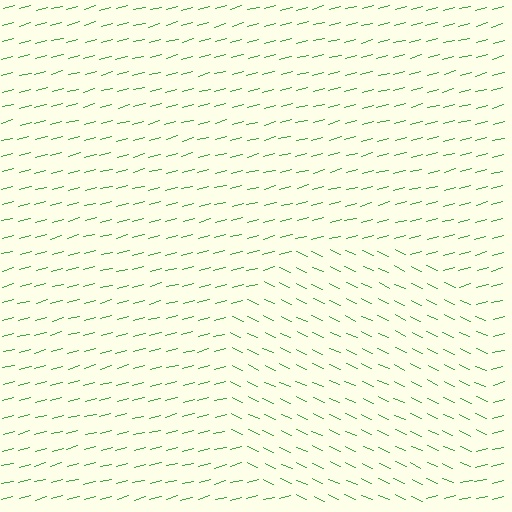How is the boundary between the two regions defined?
The boundary is defined purely by a change in line orientation (approximately 39 degrees difference). All lines are the same color and thickness.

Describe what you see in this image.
The image is filled with small green line segments. A circle region in the image has lines oriented differently from the surrounding lines, creating a visible texture boundary.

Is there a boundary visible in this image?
Yes, there is a texture boundary formed by a change in line orientation.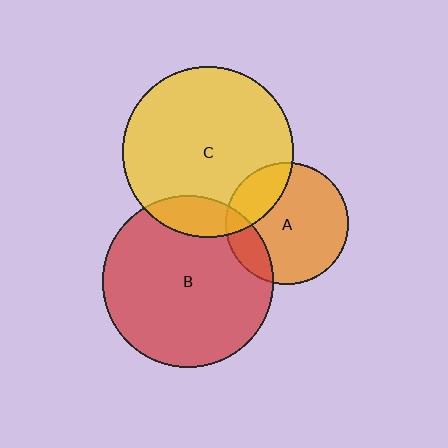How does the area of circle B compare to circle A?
Approximately 2.0 times.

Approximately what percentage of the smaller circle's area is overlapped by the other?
Approximately 15%.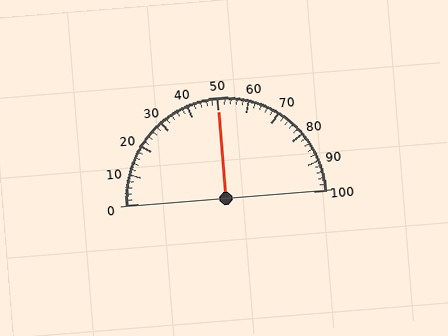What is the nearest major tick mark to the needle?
The nearest major tick mark is 50.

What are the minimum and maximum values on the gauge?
The gauge ranges from 0 to 100.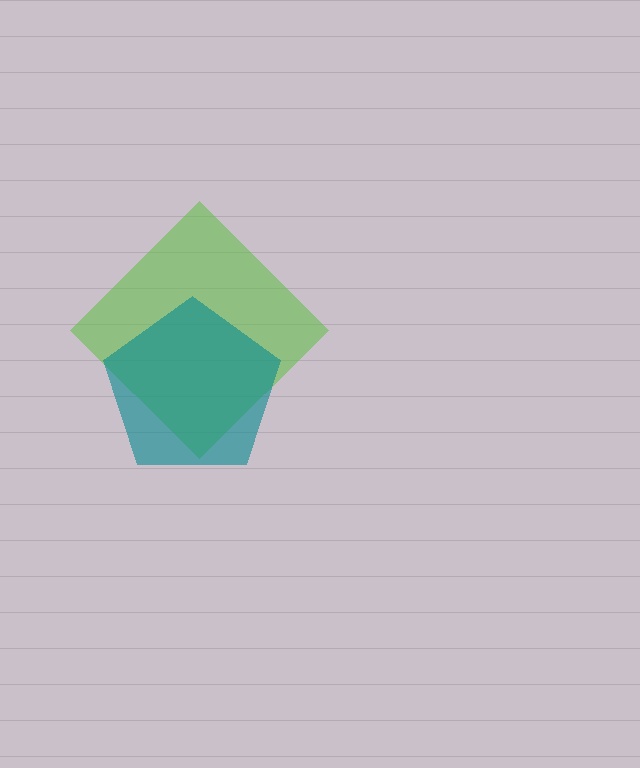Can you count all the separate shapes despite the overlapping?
Yes, there are 2 separate shapes.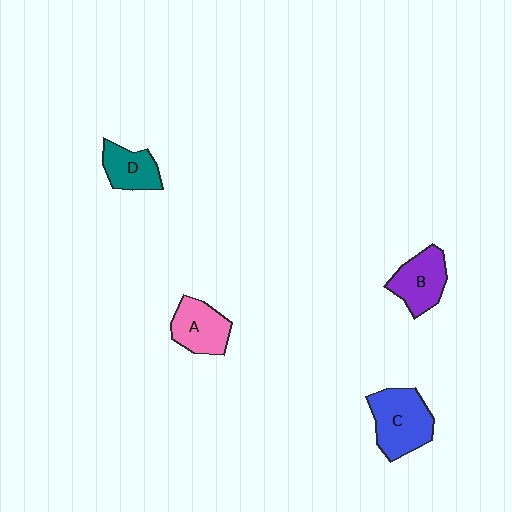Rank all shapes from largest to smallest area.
From largest to smallest: C (blue), B (purple), A (pink), D (teal).